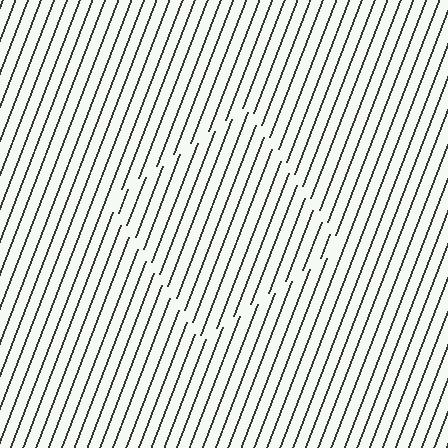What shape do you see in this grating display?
An illusory square. The interior of the shape contains the same grating, shifted by half a period — the contour is defined by the phase discontinuity where line-ends from the inner and outer gratings abut.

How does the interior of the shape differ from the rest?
The interior of the shape contains the same grating, shifted by half a period — the contour is defined by the phase discontinuity where line-ends from the inner and outer gratings abut.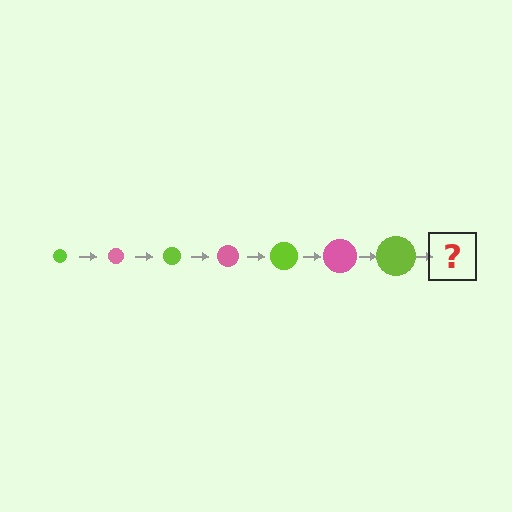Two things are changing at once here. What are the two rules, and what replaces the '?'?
The two rules are that the circle grows larger each step and the color cycles through lime and pink. The '?' should be a pink circle, larger than the previous one.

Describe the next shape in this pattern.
It should be a pink circle, larger than the previous one.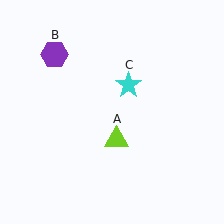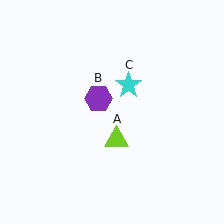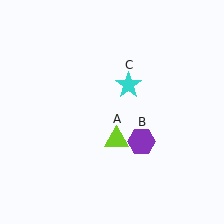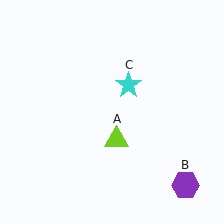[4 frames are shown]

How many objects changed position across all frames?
1 object changed position: purple hexagon (object B).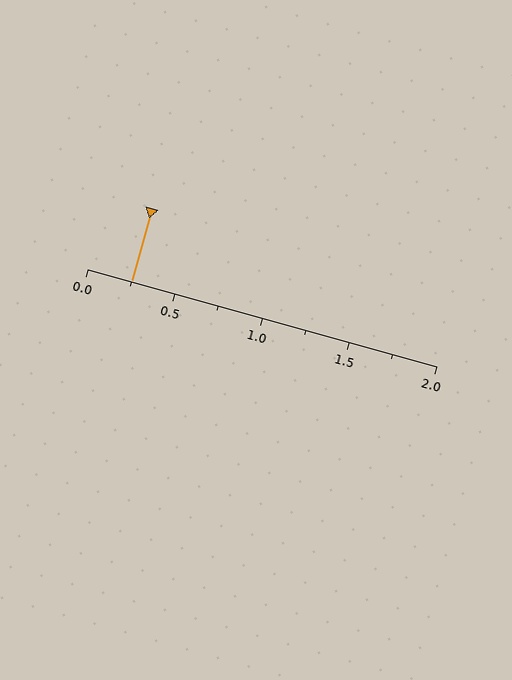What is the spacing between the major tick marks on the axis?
The major ticks are spaced 0.5 apart.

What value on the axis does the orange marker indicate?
The marker indicates approximately 0.25.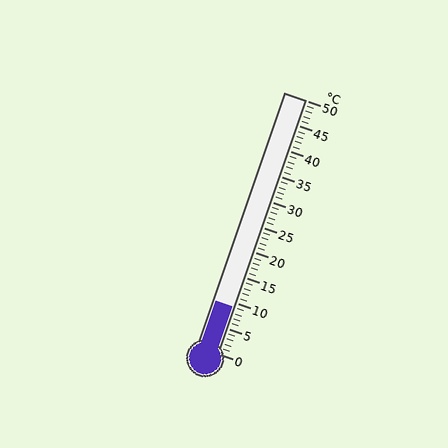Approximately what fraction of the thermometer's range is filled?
The thermometer is filled to approximately 20% of its range.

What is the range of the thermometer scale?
The thermometer scale ranges from 0°C to 50°C.